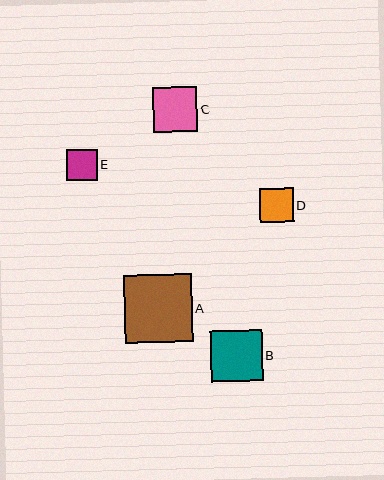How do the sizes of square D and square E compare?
Square D and square E are approximately the same size.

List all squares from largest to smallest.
From largest to smallest: A, B, C, D, E.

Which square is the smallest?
Square E is the smallest with a size of approximately 31 pixels.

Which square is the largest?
Square A is the largest with a size of approximately 68 pixels.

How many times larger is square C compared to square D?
Square C is approximately 1.3 times the size of square D.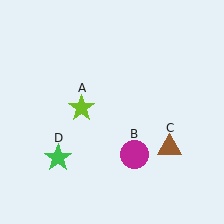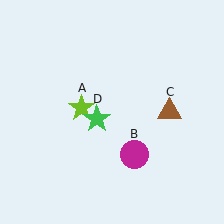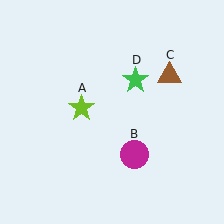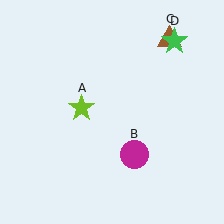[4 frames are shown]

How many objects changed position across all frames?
2 objects changed position: brown triangle (object C), green star (object D).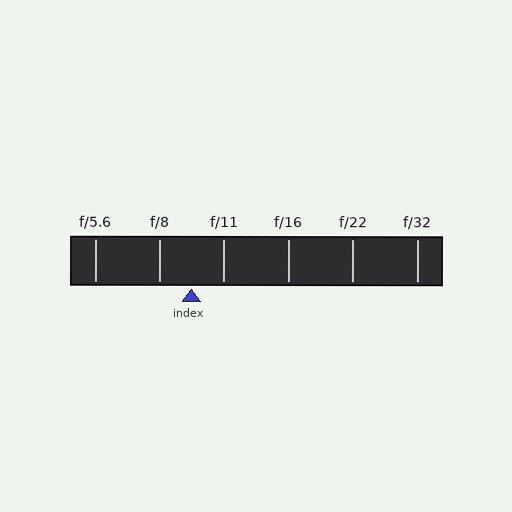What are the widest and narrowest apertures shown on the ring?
The widest aperture shown is f/5.6 and the narrowest is f/32.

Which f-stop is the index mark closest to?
The index mark is closest to f/8.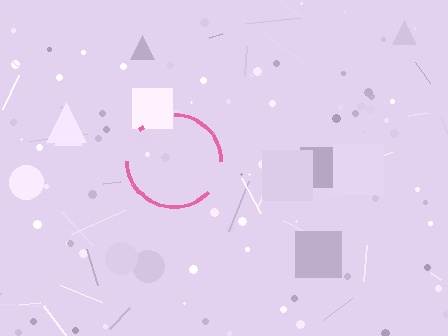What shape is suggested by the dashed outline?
The dashed outline suggests a circle.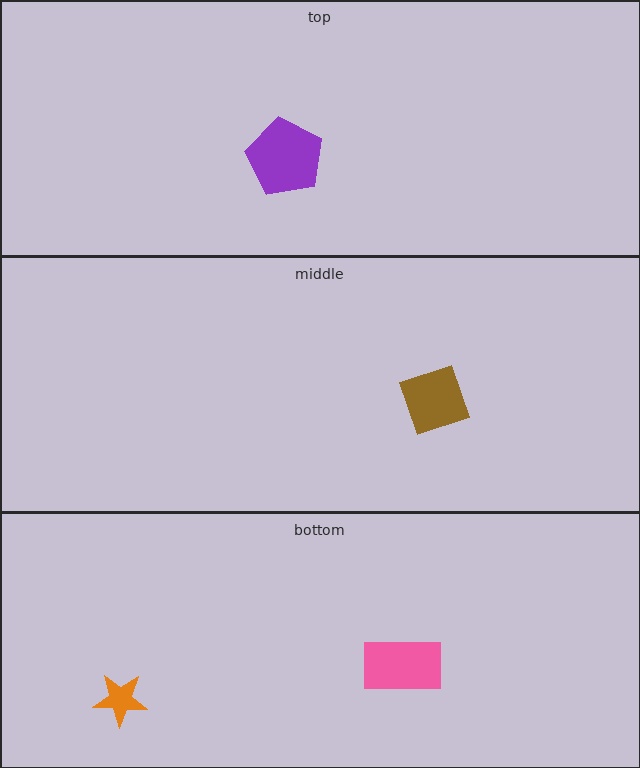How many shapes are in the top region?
1.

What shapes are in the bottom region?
The orange star, the pink rectangle.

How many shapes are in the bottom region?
2.